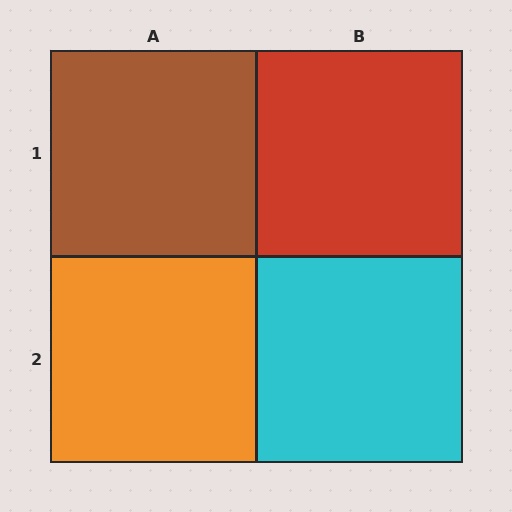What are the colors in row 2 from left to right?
Orange, cyan.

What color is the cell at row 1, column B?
Red.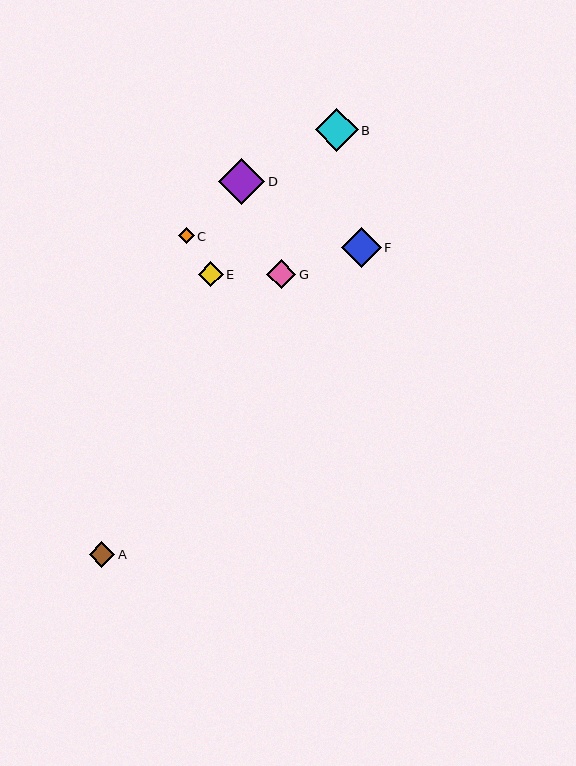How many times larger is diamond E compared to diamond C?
Diamond E is approximately 1.5 times the size of diamond C.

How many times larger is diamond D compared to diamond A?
Diamond D is approximately 1.8 times the size of diamond A.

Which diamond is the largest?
Diamond D is the largest with a size of approximately 47 pixels.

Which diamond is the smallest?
Diamond C is the smallest with a size of approximately 16 pixels.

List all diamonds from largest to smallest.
From largest to smallest: D, B, F, G, A, E, C.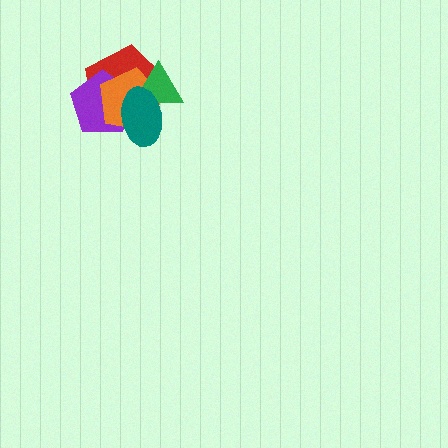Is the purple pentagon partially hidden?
Yes, it is partially covered by another shape.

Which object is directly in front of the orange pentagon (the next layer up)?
The green triangle is directly in front of the orange pentagon.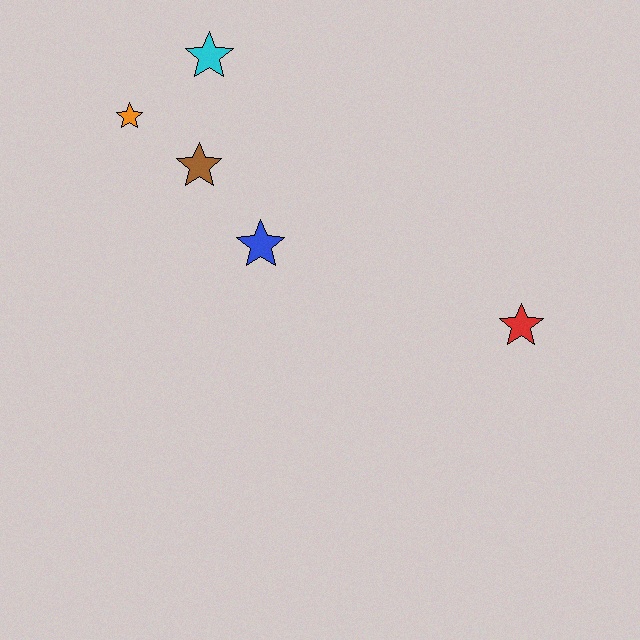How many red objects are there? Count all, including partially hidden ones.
There is 1 red object.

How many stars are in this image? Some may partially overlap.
There are 5 stars.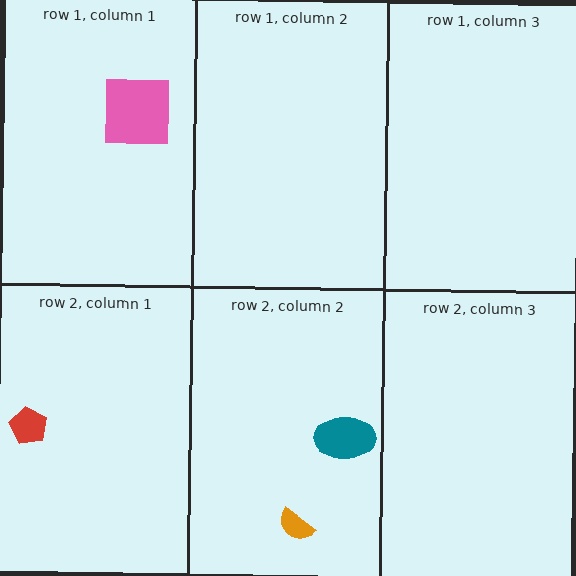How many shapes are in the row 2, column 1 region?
1.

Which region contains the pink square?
The row 1, column 1 region.